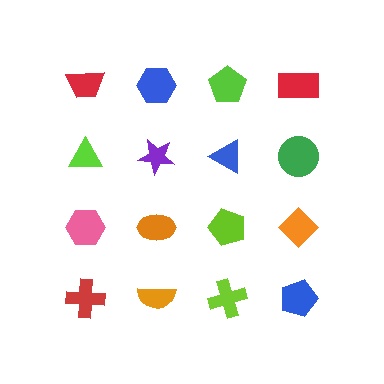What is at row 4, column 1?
A red cross.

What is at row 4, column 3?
A lime cross.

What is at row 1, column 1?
A red trapezoid.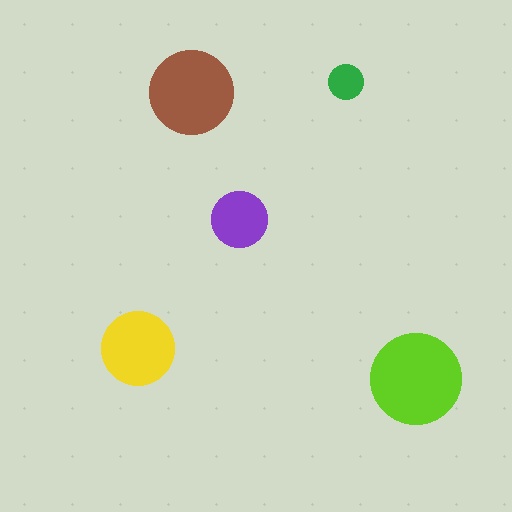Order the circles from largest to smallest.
the lime one, the brown one, the yellow one, the purple one, the green one.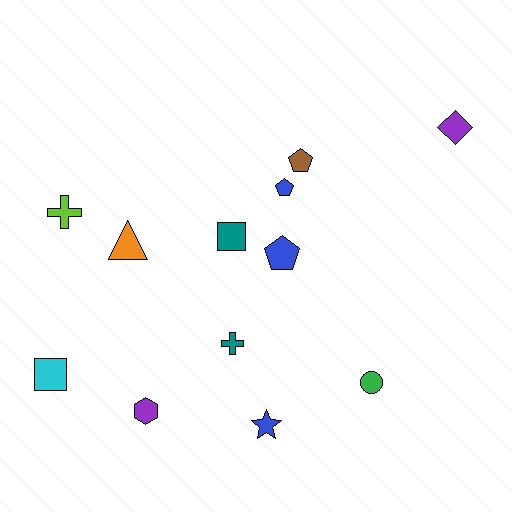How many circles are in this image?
There is 1 circle.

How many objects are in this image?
There are 12 objects.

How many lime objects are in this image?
There is 1 lime object.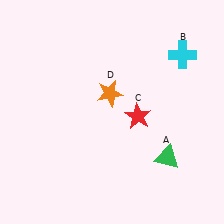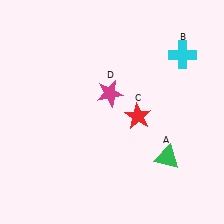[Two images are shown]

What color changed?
The star (D) changed from orange in Image 1 to magenta in Image 2.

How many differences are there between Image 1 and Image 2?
There is 1 difference between the two images.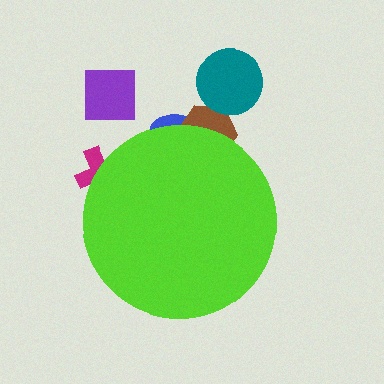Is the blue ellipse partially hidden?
Yes, the blue ellipse is partially hidden behind the lime circle.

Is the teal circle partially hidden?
No, the teal circle is fully visible.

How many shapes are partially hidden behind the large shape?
3 shapes are partially hidden.